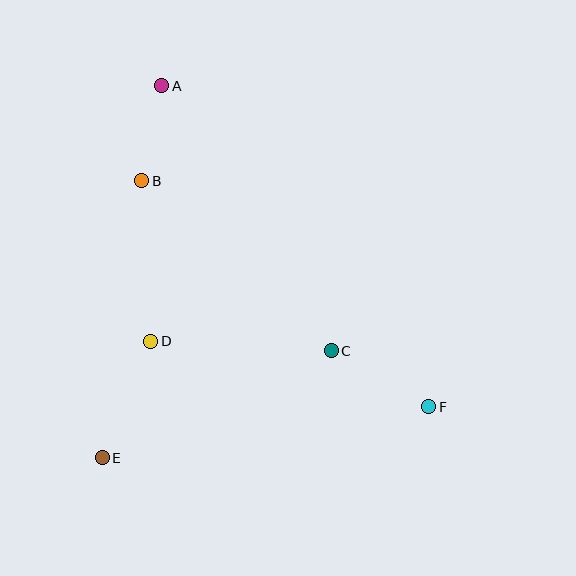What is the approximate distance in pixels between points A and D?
The distance between A and D is approximately 256 pixels.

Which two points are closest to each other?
Points A and B are closest to each other.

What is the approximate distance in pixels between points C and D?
The distance between C and D is approximately 181 pixels.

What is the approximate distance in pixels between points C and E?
The distance between C and E is approximately 253 pixels.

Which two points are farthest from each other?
Points A and F are farthest from each other.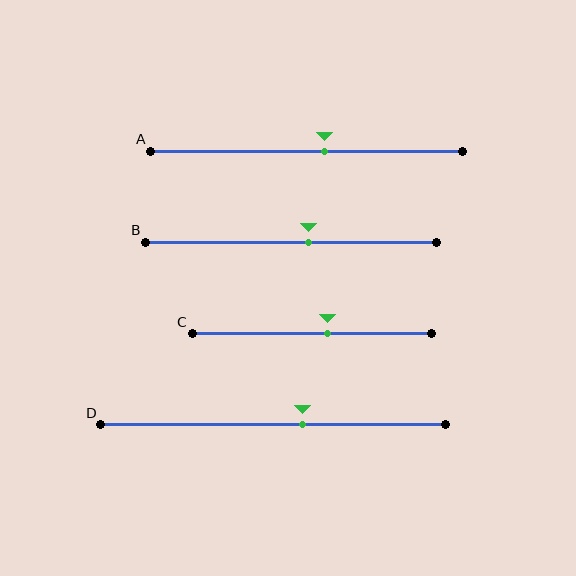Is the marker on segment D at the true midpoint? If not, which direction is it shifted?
No, the marker on segment D is shifted to the right by about 8% of the segment length.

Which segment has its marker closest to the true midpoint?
Segment A has its marker closest to the true midpoint.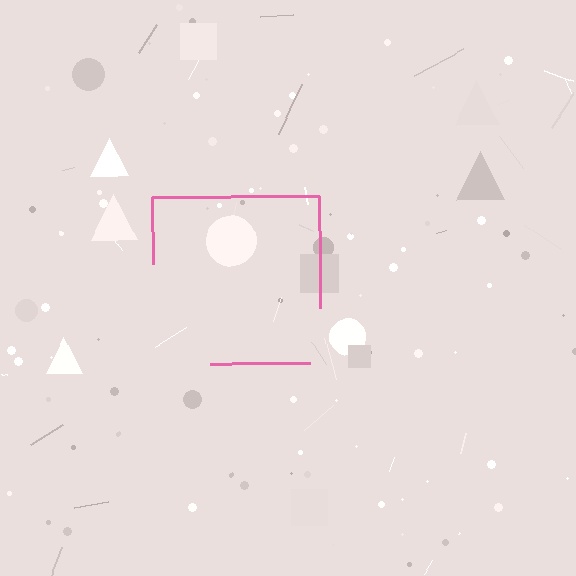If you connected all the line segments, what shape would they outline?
They would outline a square.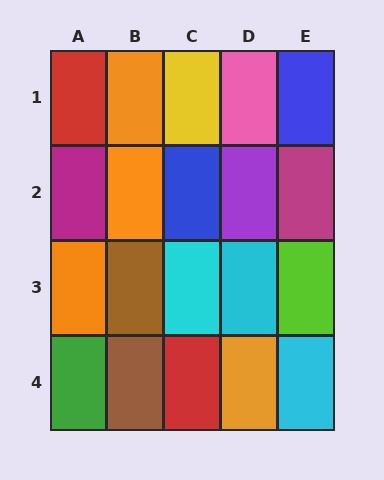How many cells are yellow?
1 cell is yellow.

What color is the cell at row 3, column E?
Lime.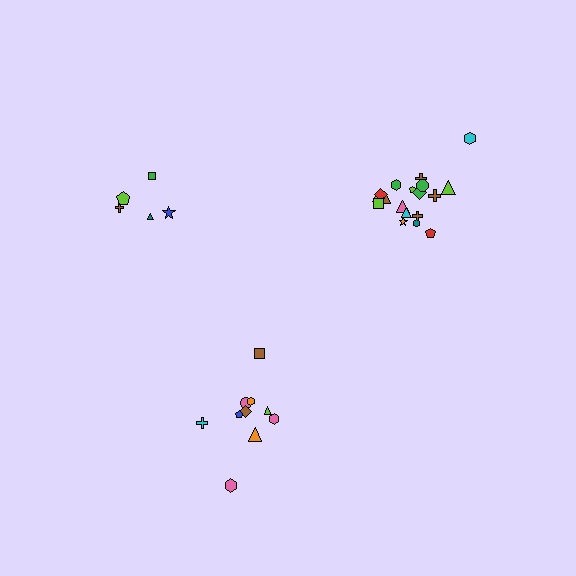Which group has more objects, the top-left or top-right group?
The top-right group.